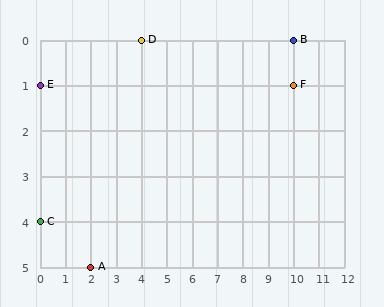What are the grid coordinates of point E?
Point E is at grid coordinates (0, 1).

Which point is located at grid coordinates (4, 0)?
Point D is at (4, 0).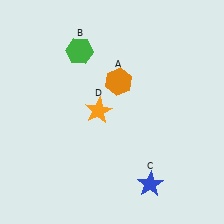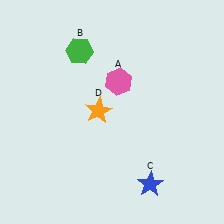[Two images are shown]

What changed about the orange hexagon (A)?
In Image 1, A is orange. In Image 2, it changed to pink.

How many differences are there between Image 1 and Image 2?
There is 1 difference between the two images.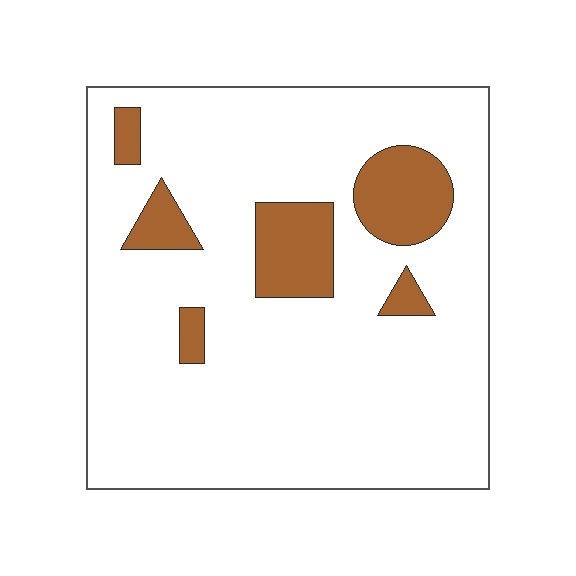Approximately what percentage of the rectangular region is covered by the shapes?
Approximately 15%.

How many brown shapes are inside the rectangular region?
6.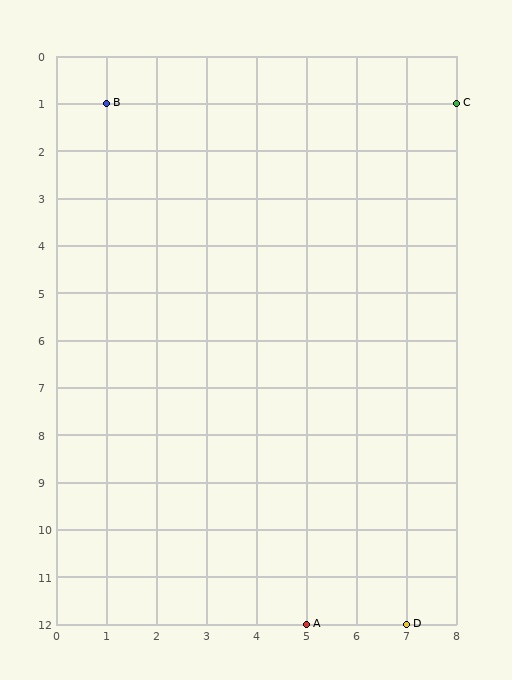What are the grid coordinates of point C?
Point C is at grid coordinates (8, 1).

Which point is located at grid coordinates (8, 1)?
Point C is at (8, 1).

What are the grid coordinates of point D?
Point D is at grid coordinates (7, 12).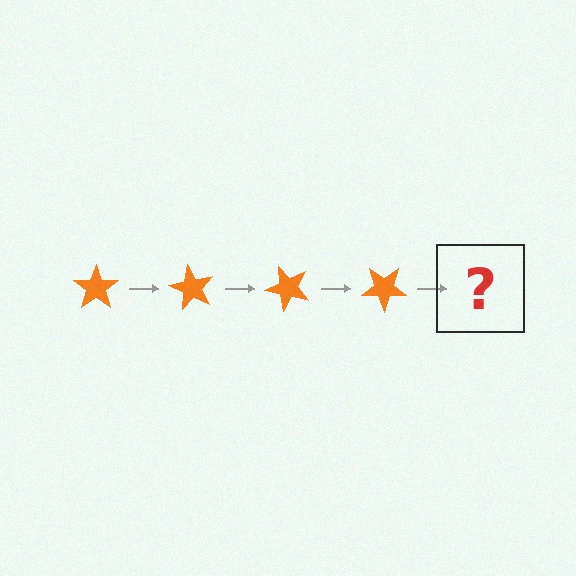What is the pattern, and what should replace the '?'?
The pattern is that the star rotates 60 degrees each step. The '?' should be an orange star rotated 240 degrees.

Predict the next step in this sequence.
The next step is an orange star rotated 240 degrees.